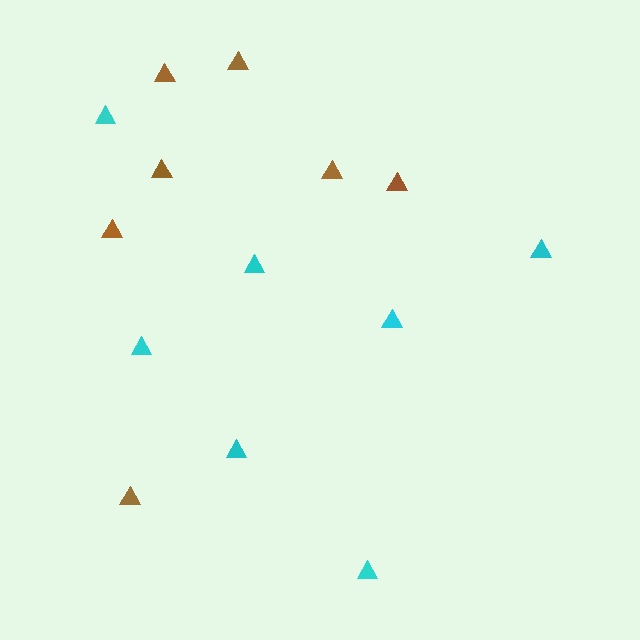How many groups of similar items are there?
There are 2 groups: one group of brown triangles (7) and one group of cyan triangles (7).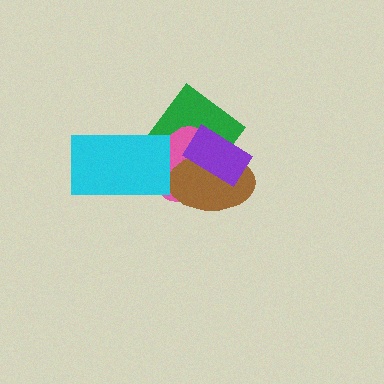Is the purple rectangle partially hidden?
No, no other shape covers it.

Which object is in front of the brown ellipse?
The purple rectangle is in front of the brown ellipse.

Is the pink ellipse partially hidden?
Yes, it is partially covered by another shape.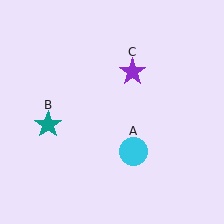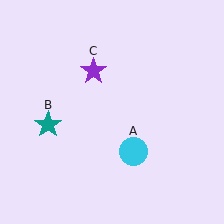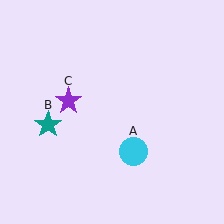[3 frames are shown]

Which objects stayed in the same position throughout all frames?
Cyan circle (object A) and teal star (object B) remained stationary.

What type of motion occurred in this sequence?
The purple star (object C) rotated counterclockwise around the center of the scene.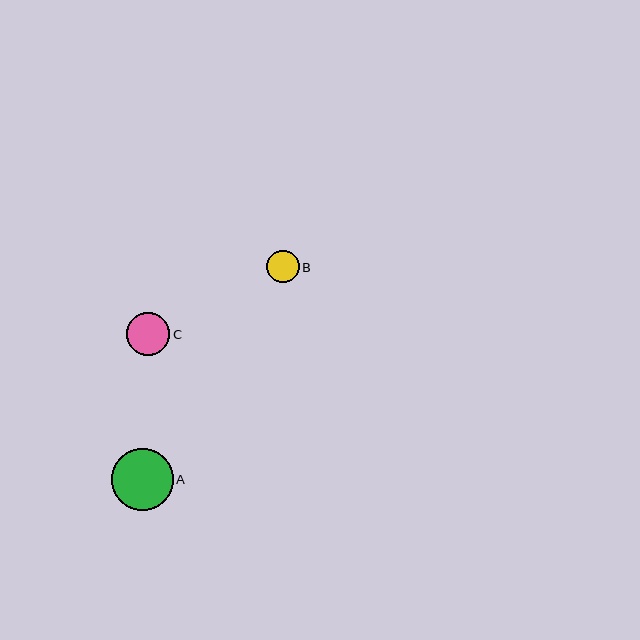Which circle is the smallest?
Circle B is the smallest with a size of approximately 32 pixels.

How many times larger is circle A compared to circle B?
Circle A is approximately 1.9 times the size of circle B.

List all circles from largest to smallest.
From largest to smallest: A, C, B.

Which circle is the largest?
Circle A is the largest with a size of approximately 61 pixels.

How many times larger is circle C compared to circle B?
Circle C is approximately 1.4 times the size of circle B.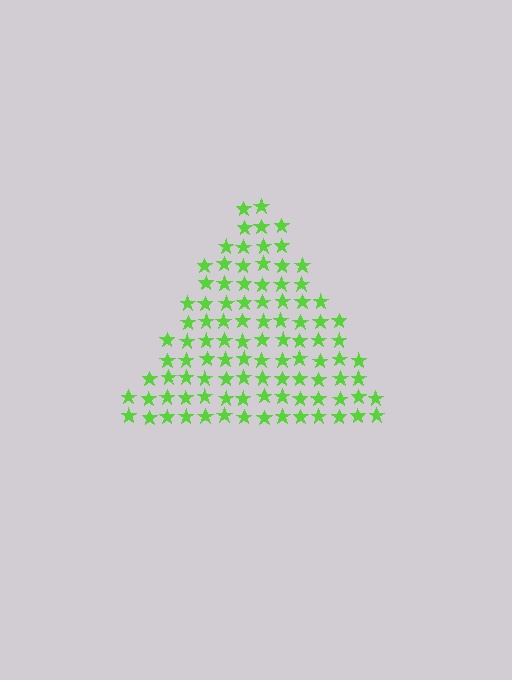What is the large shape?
The large shape is a triangle.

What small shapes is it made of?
It is made of small stars.